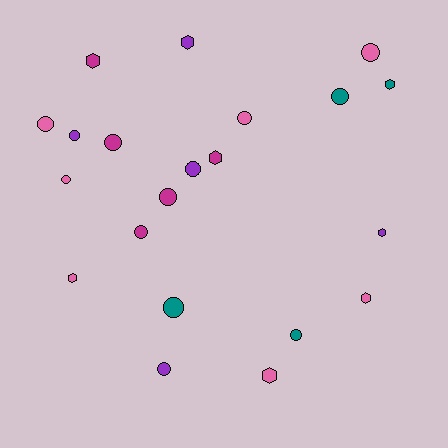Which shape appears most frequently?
Circle, with 13 objects.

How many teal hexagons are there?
There is 1 teal hexagon.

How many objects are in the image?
There are 21 objects.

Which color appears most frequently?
Pink, with 7 objects.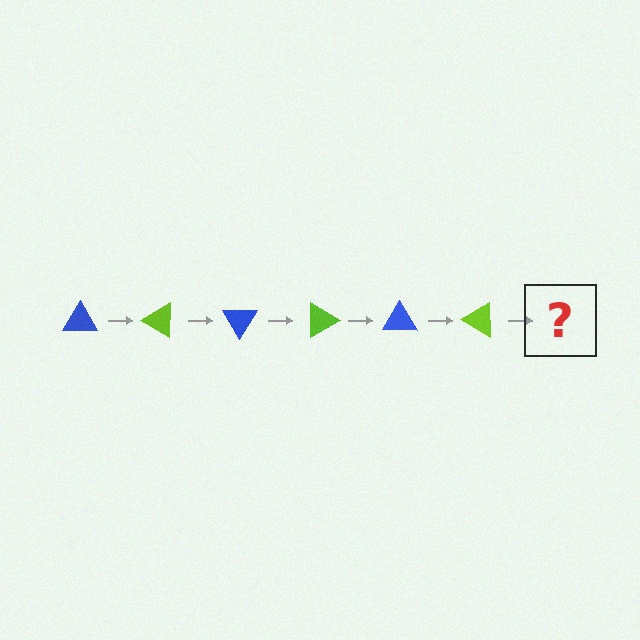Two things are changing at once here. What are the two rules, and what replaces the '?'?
The two rules are that it rotates 30 degrees each step and the color cycles through blue and lime. The '?' should be a blue triangle, rotated 180 degrees from the start.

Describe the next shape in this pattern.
It should be a blue triangle, rotated 180 degrees from the start.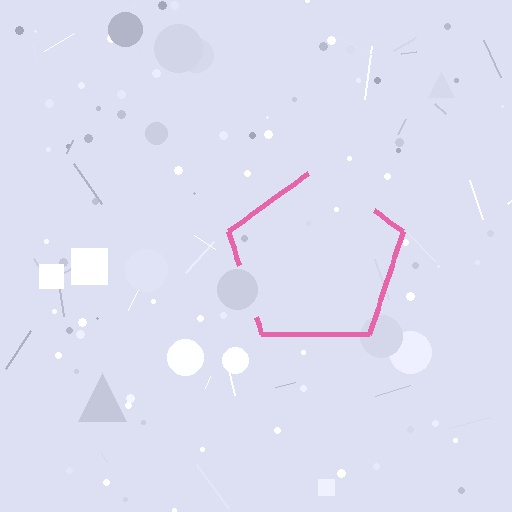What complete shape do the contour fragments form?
The contour fragments form a pentagon.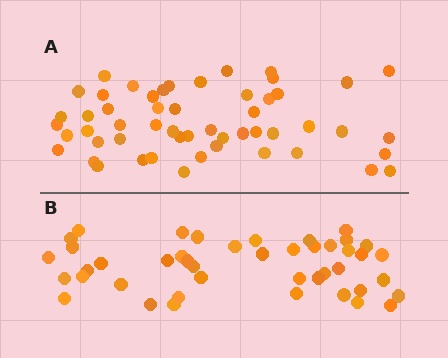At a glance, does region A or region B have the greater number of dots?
Region A (the top region) has more dots.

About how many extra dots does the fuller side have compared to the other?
Region A has roughly 8 or so more dots than region B.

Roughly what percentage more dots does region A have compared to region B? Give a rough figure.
About 20% more.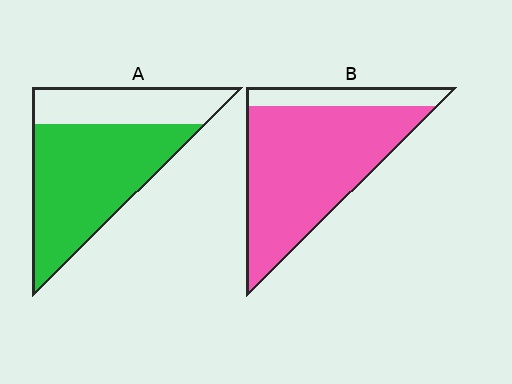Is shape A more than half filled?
Yes.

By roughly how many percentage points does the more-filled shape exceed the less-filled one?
By roughly 15 percentage points (B over A).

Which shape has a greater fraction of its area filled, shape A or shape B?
Shape B.